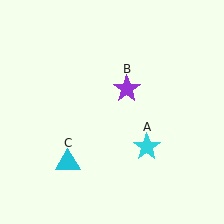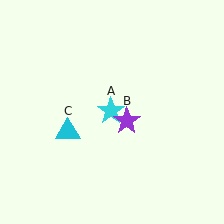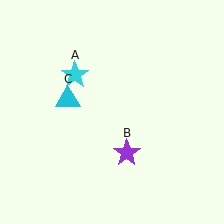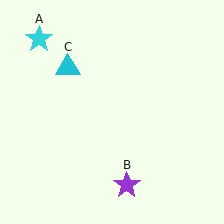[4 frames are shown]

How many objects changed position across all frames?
3 objects changed position: cyan star (object A), purple star (object B), cyan triangle (object C).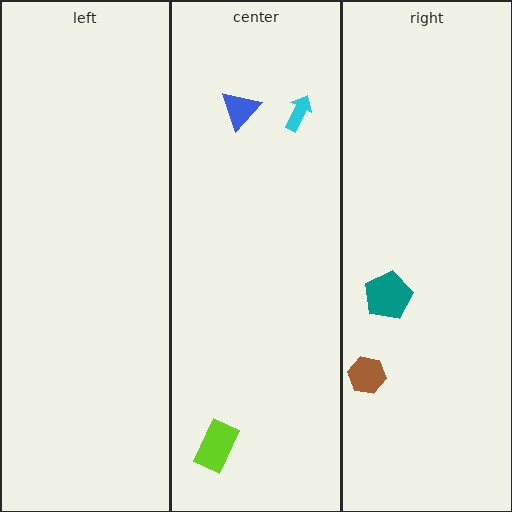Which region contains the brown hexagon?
The right region.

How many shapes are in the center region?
3.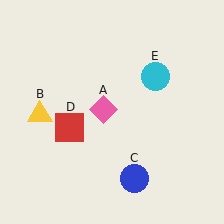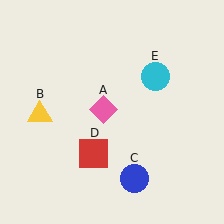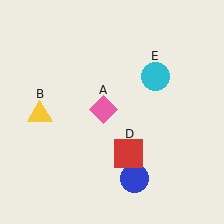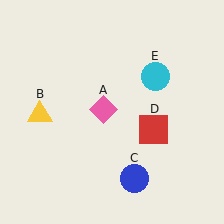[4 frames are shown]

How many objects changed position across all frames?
1 object changed position: red square (object D).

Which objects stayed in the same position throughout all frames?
Pink diamond (object A) and yellow triangle (object B) and blue circle (object C) and cyan circle (object E) remained stationary.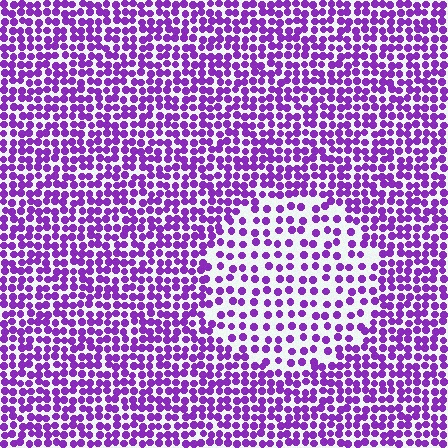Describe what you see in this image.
The image contains small purple elements arranged at two different densities. A circle-shaped region is visible where the elements are less densely packed than the surrounding area.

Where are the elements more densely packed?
The elements are more densely packed outside the circle boundary.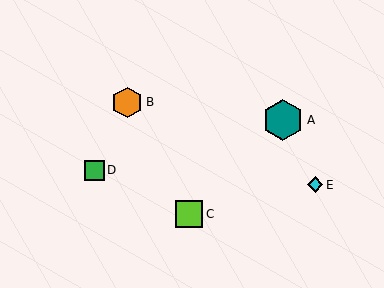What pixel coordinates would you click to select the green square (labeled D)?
Click at (95, 170) to select the green square D.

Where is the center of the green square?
The center of the green square is at (95, 170).